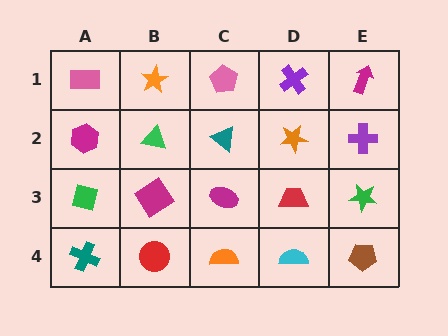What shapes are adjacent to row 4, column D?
A red trapezoid (row 3, column D), an orange semicircle (row 4, column C), a brown pentagon (row 4, column E).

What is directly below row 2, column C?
A magenta ellipse.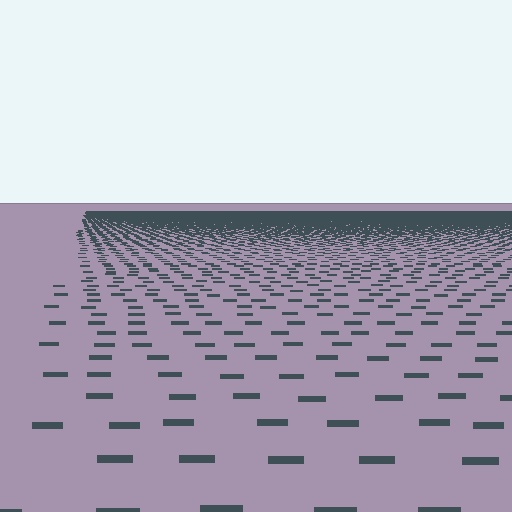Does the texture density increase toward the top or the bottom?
Density increases toward the top.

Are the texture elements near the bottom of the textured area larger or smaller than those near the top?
Larger. Near the bottom, elements are closer to the viewer and appear at a bigger on-screen size.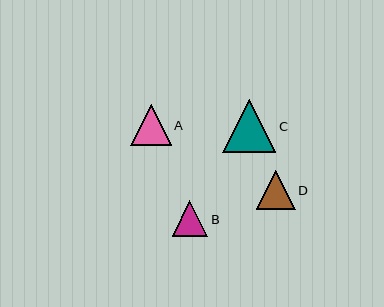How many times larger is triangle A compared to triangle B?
Triangle A is approximately 1.1 times the size of triangle B.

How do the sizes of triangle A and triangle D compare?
Triangle A and triangle D are approximately the same size.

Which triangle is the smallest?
Triangle B is the smallest with a size of approximately 36 pixels.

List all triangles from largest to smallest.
From largest to smallest: C, A, D, B.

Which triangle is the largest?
Triangle C is the largest with a size of approximately 53 pixels.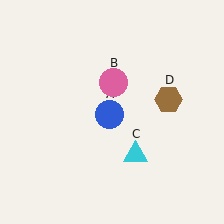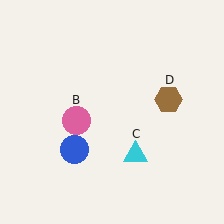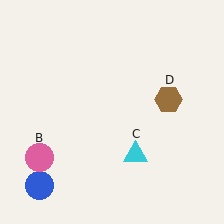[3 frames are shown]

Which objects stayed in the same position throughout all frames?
Cyan triangle (object C) and brown hexagon (object D) remained stationary.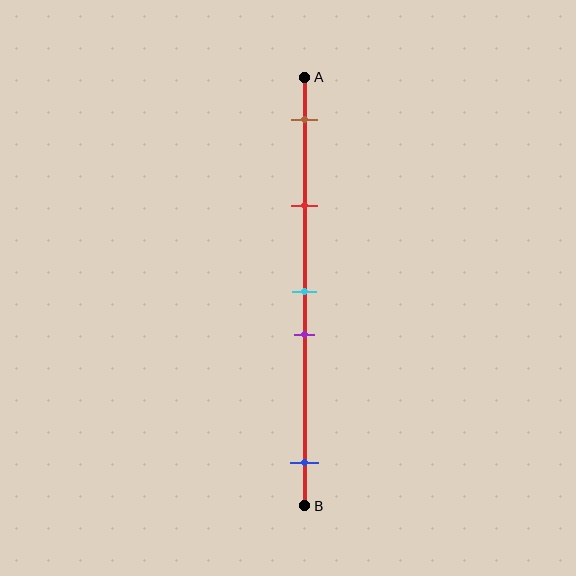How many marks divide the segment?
There are 5 marks dividing the segment.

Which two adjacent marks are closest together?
The cyan and purple marks are the closest adjacent pair.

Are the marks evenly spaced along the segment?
No, the marks are not evenly spaced.